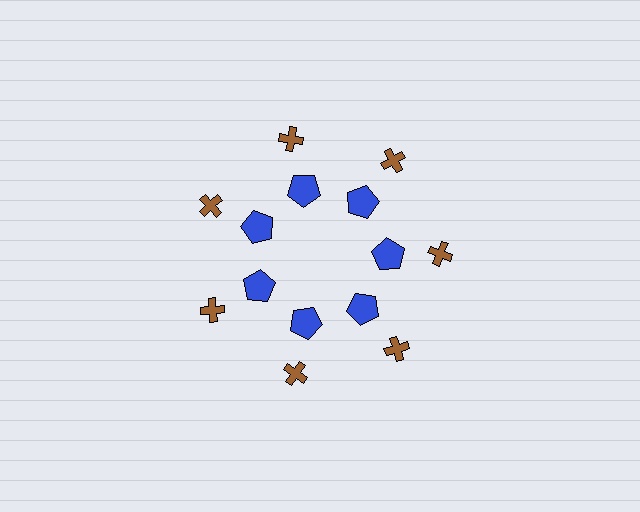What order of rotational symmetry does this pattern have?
This pattern has 7-fold rotational symmetry.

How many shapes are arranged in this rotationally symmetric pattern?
There are 14 shapes, arranged in 7 groups of 2.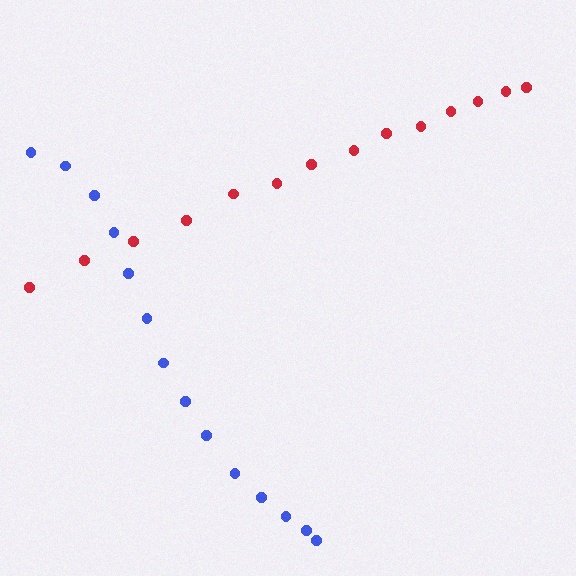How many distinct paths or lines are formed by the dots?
There are 2 distinct paths.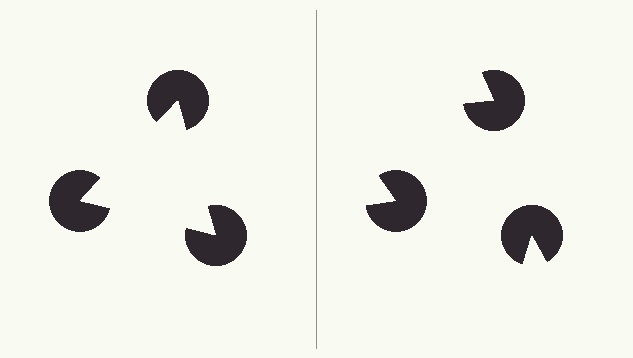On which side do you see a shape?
An illusory triangle appears on the left side. On the right side the wedge cuts are rotated, so no coherent shape forms.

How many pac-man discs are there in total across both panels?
6 — 3 on each side.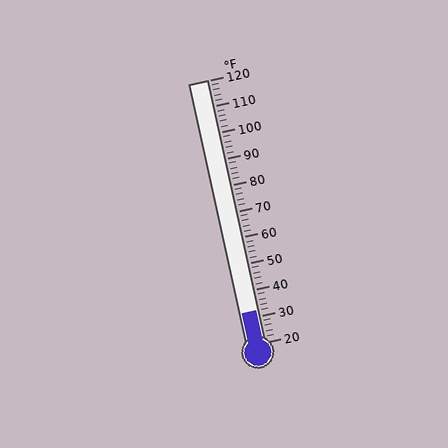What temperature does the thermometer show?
The thermometer shows approximately 32°F.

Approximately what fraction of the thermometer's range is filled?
The thermometer is filled to approximately 10% of its range.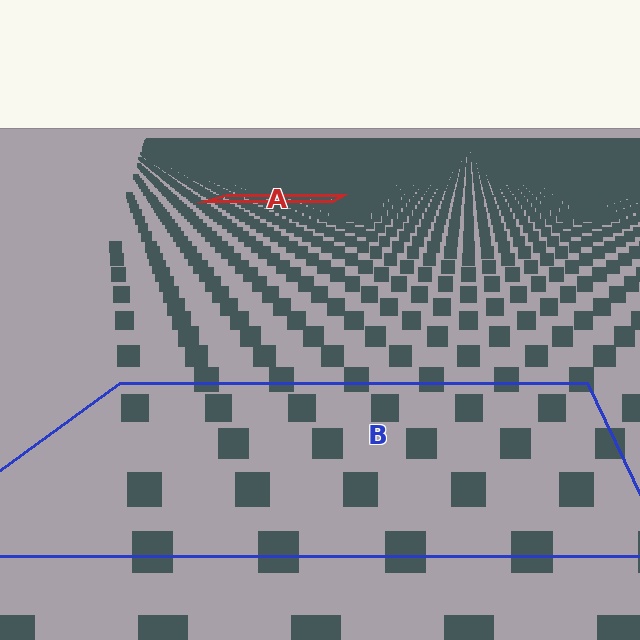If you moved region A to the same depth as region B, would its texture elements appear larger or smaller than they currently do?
They would appear larger. At a closer depth, the same texture elements are projected at a bigger on-screen size.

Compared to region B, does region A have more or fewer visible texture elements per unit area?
Region A has more texture elements per unit area — they are packed more densely because it is farther away.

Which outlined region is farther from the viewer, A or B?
Region A is farther from the viewer — the texture elements inside it appear smaller and more densely packed.